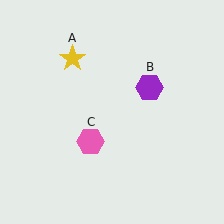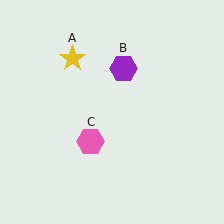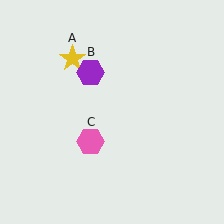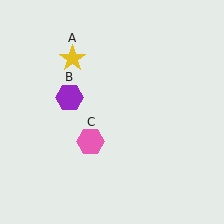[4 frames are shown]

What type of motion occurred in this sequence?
The purple hexagon (object B) rotated counterclockwise around the center of the scene.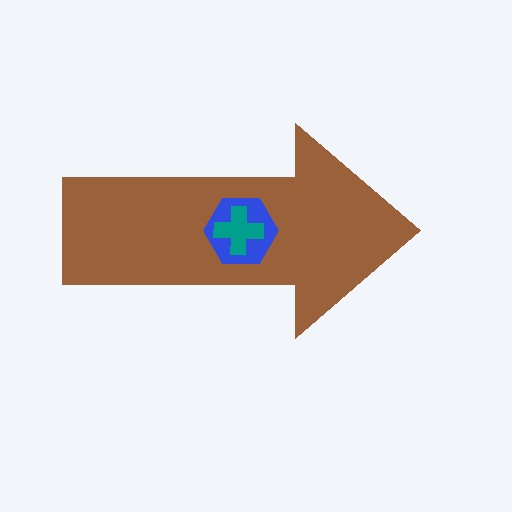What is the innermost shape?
The teal cross.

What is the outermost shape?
The brown arrow.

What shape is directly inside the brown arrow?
The blue hexagon.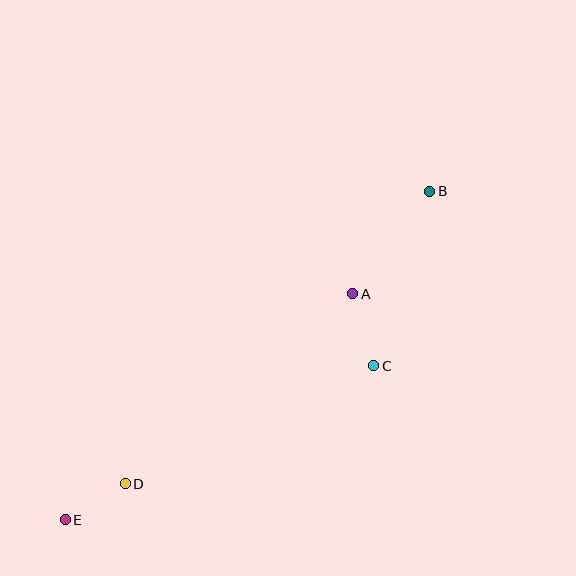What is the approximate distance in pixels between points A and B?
The distance between A and B is approximately 128 pixels.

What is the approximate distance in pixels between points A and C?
The distance between A and C is approximately 75 pixels.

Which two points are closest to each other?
Points D and E are closest to each other.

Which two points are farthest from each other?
Points B and E are farthest from each other.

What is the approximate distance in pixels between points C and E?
The distance between C and E is approximately 345 pixels.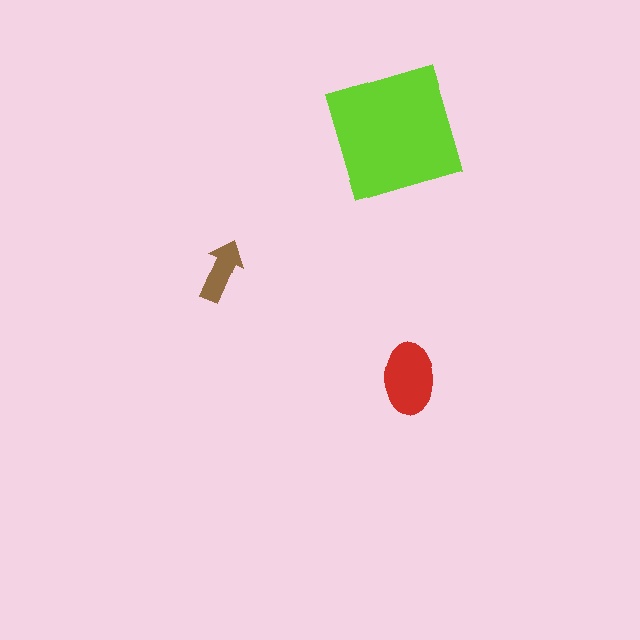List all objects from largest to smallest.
The lime square, the red ellipse, the brown arrow.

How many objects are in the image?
There are 3 objects in the image.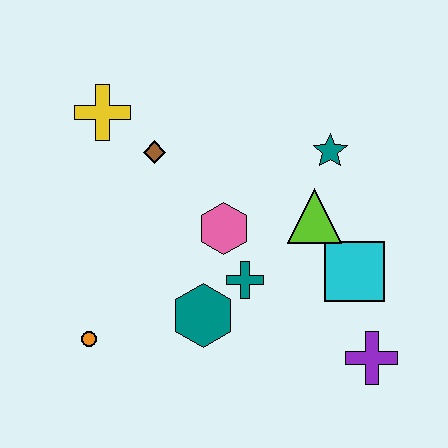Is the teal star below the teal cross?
No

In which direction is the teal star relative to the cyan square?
The teal star is above the cyan square.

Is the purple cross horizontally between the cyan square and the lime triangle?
No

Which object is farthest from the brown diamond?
The purple cross is farthest from the brown diamond.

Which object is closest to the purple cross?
The cyan square is closest to the purple cross.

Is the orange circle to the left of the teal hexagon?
Yes